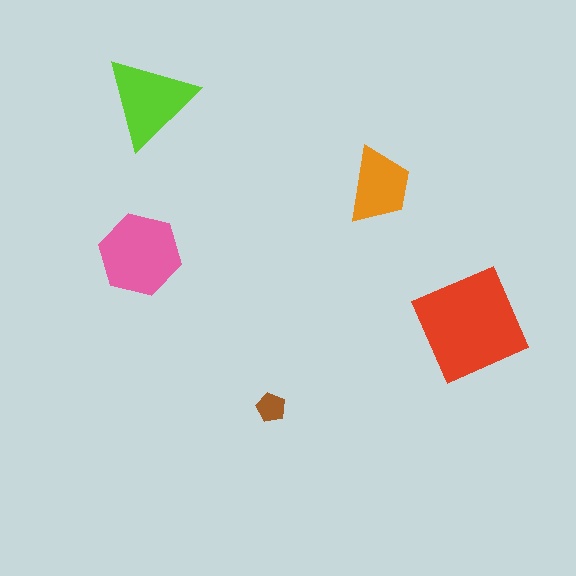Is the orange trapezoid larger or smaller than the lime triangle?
Smaller.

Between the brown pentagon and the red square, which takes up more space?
The red square.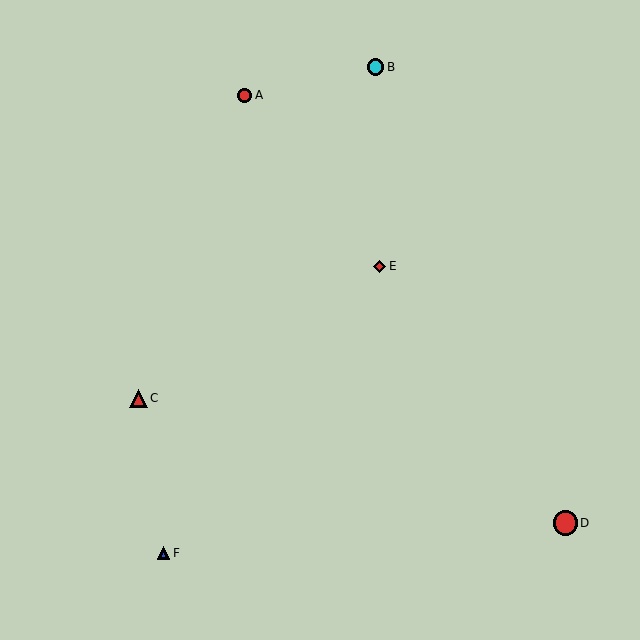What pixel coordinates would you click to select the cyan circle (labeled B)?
Click at (376, 67) to select the cyan circle B.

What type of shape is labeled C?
Shape C is a red triangle.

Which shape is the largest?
The red circle (labeled D) is the largest.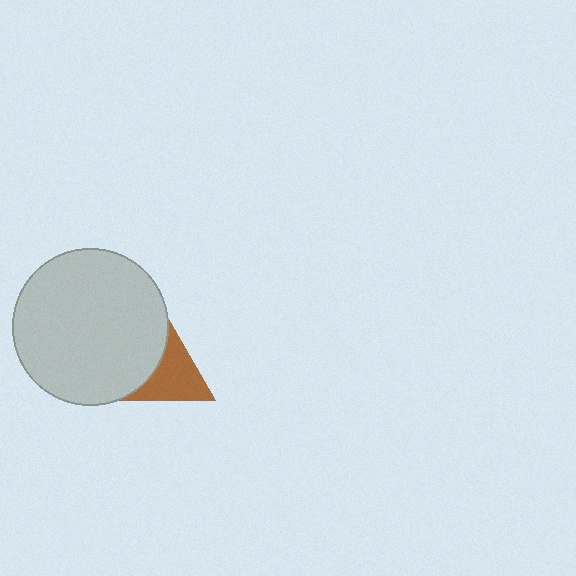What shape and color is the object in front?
The object in front is a light gray circle.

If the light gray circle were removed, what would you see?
You would see the complete brown triangle.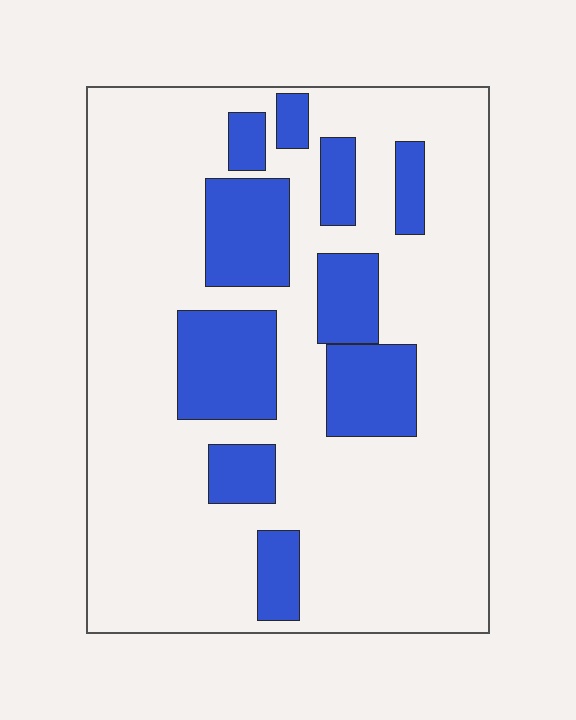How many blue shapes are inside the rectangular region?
10.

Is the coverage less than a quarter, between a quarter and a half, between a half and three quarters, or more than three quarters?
Less than a quarter.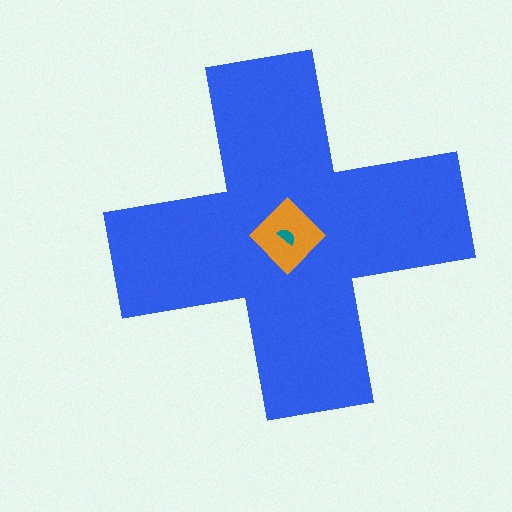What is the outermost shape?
The blue cross.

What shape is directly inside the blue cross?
The orange diamond.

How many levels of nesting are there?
3.